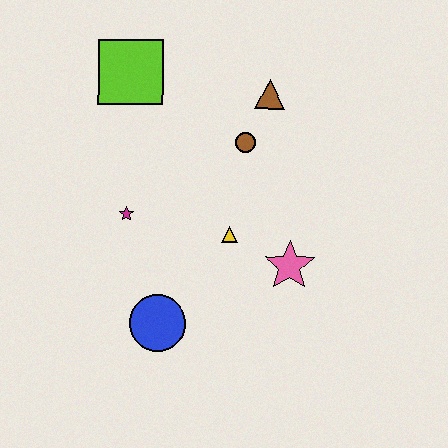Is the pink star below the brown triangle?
Yes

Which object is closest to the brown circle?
The brown triangle is closest to the brown circle.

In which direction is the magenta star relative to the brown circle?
The magenta star is to the left of the brown circle.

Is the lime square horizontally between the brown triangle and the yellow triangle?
No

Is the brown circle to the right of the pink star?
No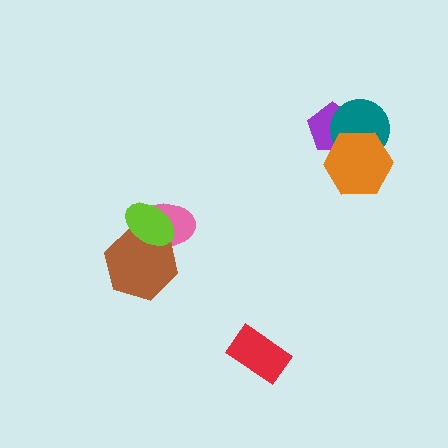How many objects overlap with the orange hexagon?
2 objects overlap with the orange hexagon.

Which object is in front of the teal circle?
The orange hexagon is in front of the teal circle.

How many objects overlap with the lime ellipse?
2 objects overlap with the lime ellipse.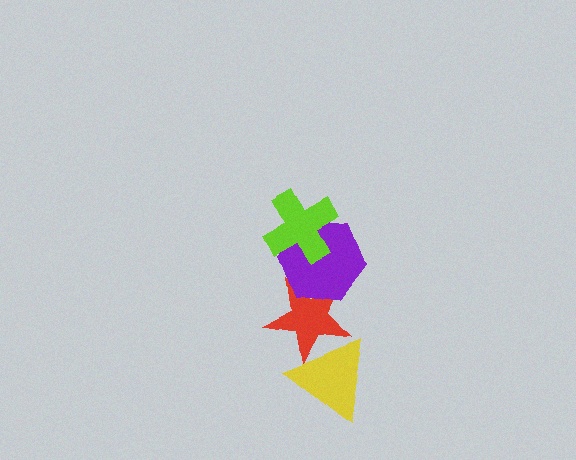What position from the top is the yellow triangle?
The yellow triangle is 4th from the top.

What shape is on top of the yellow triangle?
The red star is on top of the yellow triangle.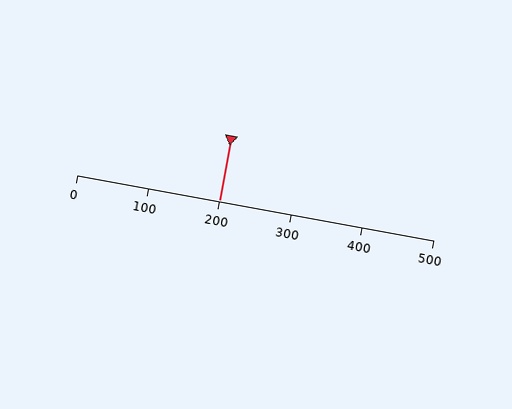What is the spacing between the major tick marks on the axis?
The major ticks are spaced 100 apart.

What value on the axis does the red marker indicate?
The marker indicates approximately 200.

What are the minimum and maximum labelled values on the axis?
The axis runs from 0 to 500.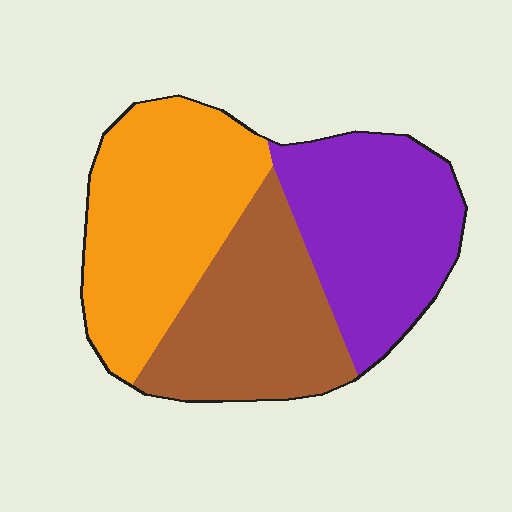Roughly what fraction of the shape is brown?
Brown covers about 30% of the shape.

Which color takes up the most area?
Orange, at roughly 35%.